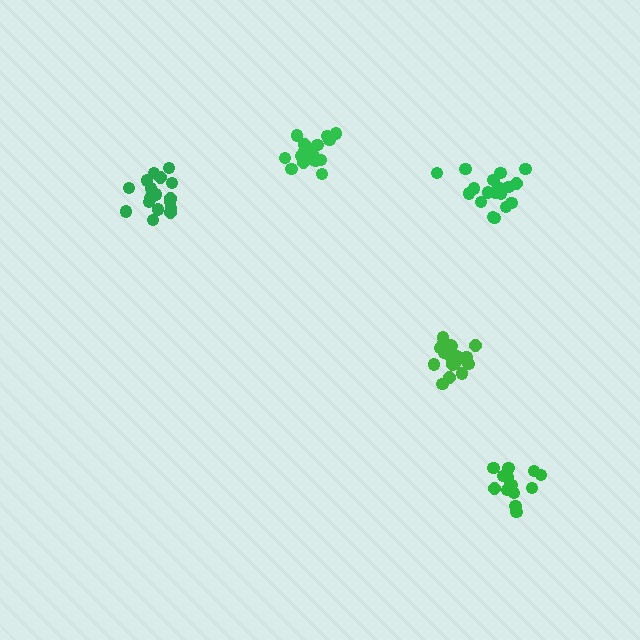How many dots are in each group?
Group 1: 15 dots, Group 2: 21 dots, Group 3: 19 dots, Group 4: 20 dots, Group 5: 17 dots (92 total).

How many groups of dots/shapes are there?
There are 5 groups.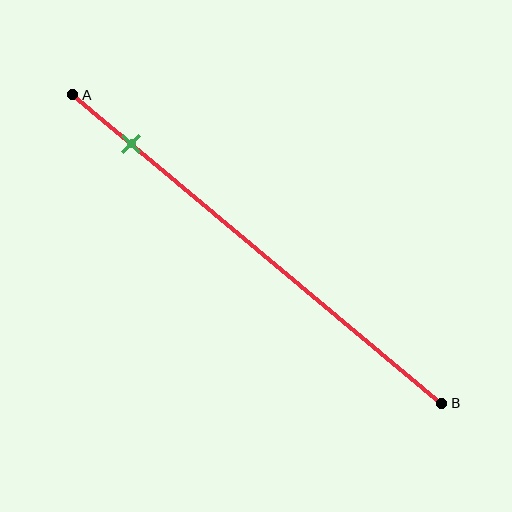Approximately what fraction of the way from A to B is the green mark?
The green mark is approximately 15% of the way from A to B.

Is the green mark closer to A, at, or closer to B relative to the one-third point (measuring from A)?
The green mark is closer to point A than the one-third point of segment AB.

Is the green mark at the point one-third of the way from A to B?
No, the mark is at about 15% from A, not at the 33% one-third point.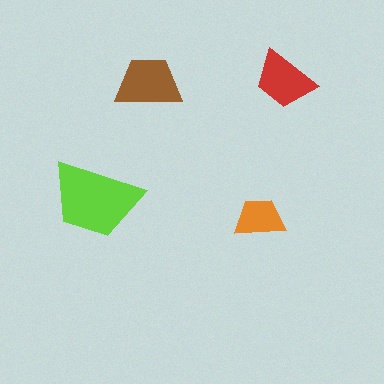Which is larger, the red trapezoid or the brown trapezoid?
The brown one.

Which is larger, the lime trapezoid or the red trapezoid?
The lime one.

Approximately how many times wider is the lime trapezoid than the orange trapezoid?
About 2 times wider.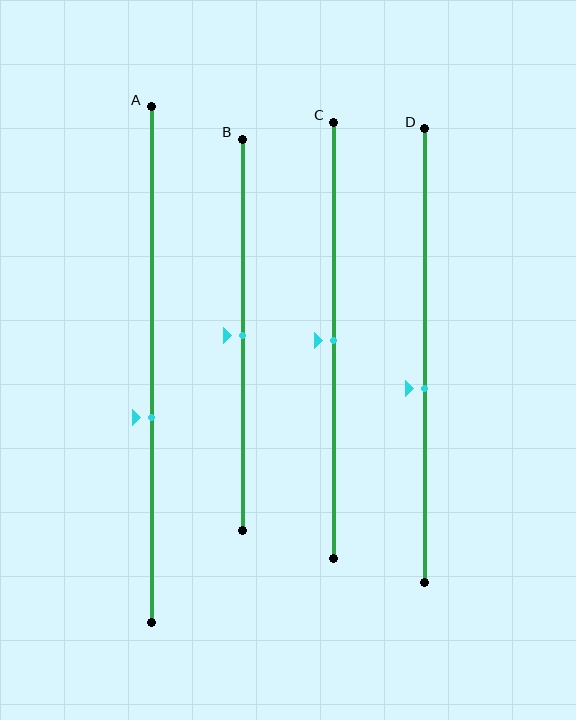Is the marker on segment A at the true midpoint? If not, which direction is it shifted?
No, the marker on segment A is shifted downward by about 10% of the segment length.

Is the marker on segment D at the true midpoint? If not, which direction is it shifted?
No, the marker on segment D is shifted downward by about 7% of the segment length.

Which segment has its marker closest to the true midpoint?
Segment B has its marker closest to the true midpoint.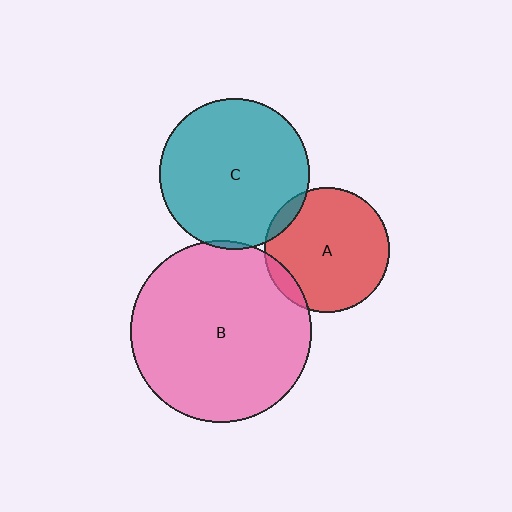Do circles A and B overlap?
Yes.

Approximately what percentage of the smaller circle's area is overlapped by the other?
Approximately 10%.